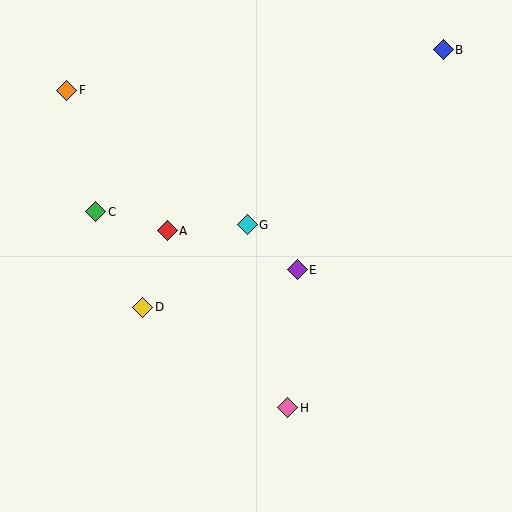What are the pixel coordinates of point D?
Point D is at (143, 307).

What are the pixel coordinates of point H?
Point H is at (288, 408).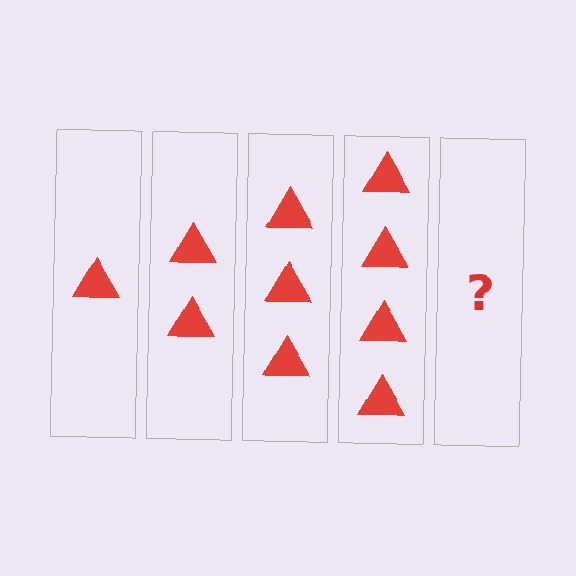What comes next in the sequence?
The next element should be 5 triangles.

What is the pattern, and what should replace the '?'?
The pattern is that each step adds one more triangle. The '?' should be 5 triangles.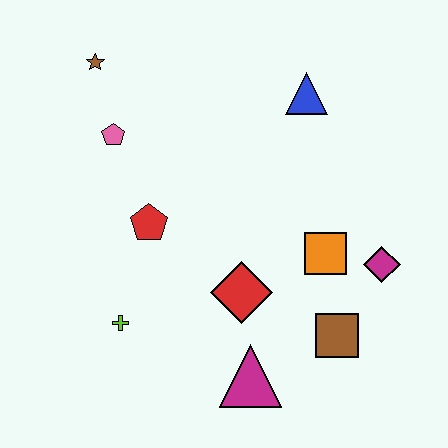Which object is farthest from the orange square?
The brown star is farthest from the orange square.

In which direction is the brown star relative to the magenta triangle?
The brown star is above the magenta triangle.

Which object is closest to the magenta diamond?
The orange square is closest to the magenta diamond.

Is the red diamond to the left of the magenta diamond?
Yes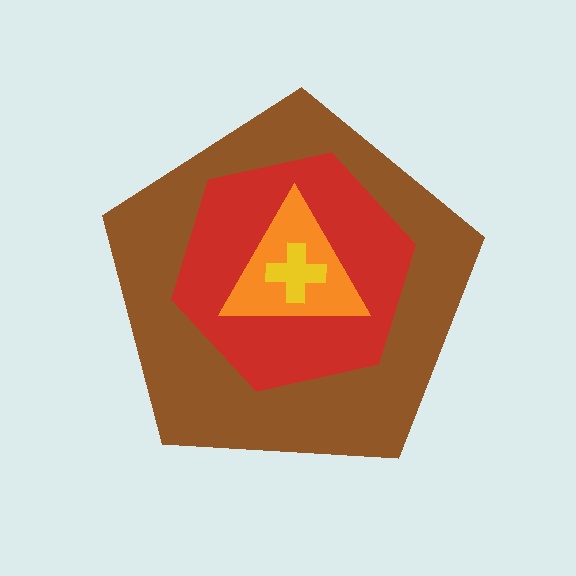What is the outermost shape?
The brown pentagon.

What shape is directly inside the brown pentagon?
The red hexagon.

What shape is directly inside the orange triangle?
The yellow cross.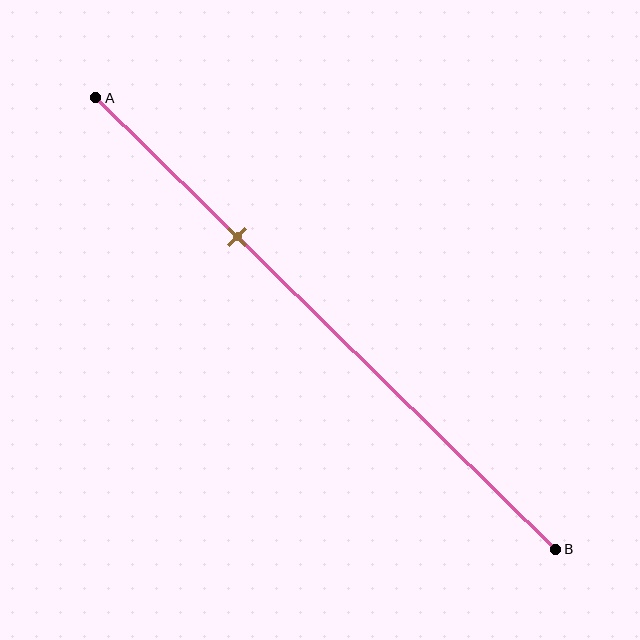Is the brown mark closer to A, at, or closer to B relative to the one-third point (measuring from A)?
The brown mark is approximately at the one-third point of segment AB.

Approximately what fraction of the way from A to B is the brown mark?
The brown mark is approximately 30% of the way from A to B.